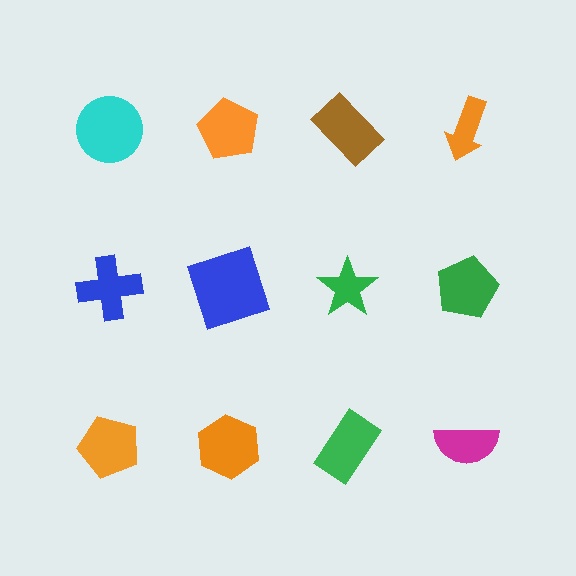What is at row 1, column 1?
A cyan circle.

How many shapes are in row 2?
4 shapes.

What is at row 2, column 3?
A green star.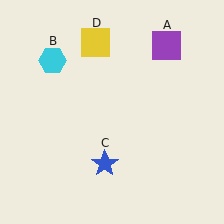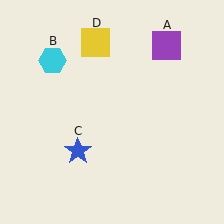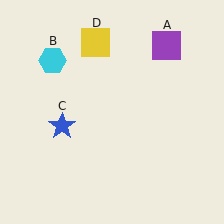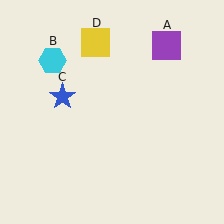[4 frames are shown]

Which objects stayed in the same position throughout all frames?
Purple square (object A) and cyan hexagon (object B) and yellow square (object D) remained stationary.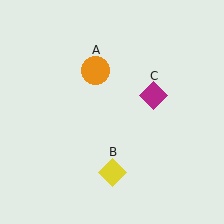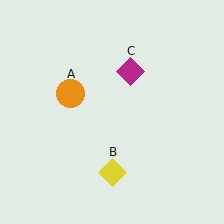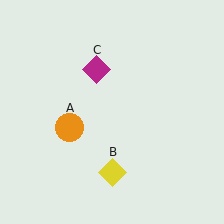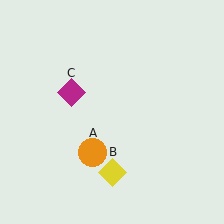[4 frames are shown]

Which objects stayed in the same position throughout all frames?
Yellow diamond (object B) remained stationary.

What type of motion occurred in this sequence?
The orange circle (object A), magenta diamond (object C) rotated counterclockwise around the center of the scene.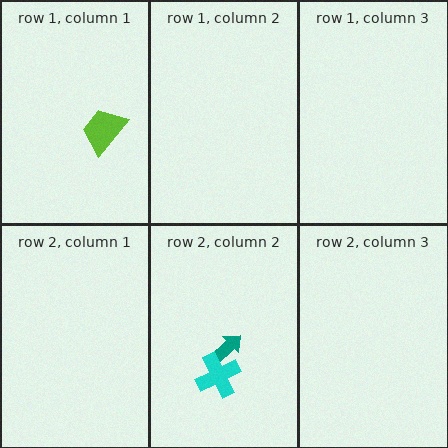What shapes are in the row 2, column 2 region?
The teal arrow, the cyan cross.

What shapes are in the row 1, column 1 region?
The lime trapezoid.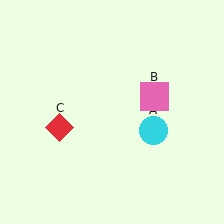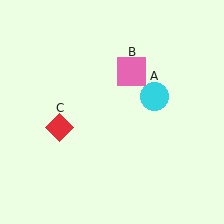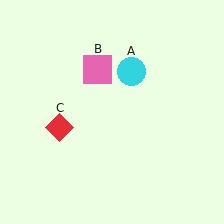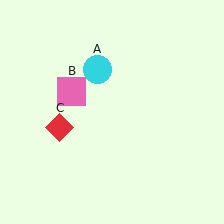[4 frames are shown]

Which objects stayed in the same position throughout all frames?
Red diamond (object C) remained stationary.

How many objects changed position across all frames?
2 objects changed position: cyan circle (object A), pink square (object B).